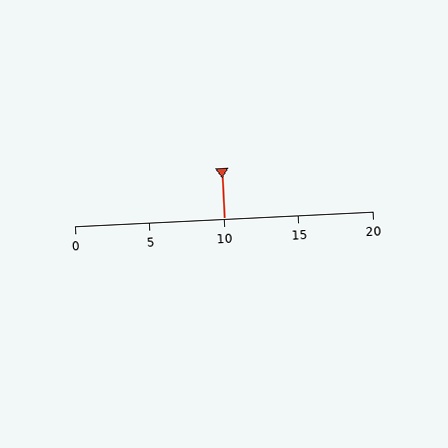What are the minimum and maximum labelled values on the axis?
The axis runs from 0 to 20.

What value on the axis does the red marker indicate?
The marker indicates approximately 10.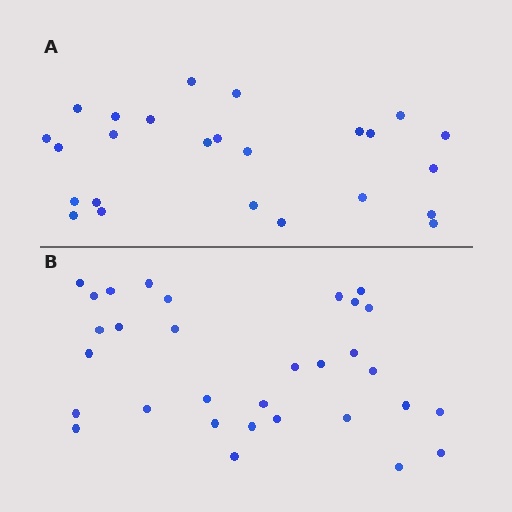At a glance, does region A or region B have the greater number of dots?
Region B (the bottom region) has more dots.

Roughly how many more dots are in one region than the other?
Region B has about 6 more dots than region A.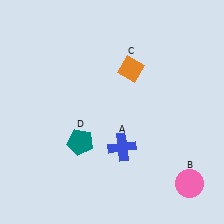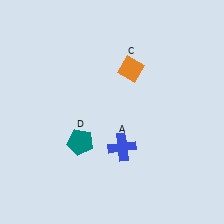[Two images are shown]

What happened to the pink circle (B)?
The pink circle (B) was removed in Image 2. It was in the bottom-right area of Image 1.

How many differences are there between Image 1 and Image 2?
There is 1 difference between the two images.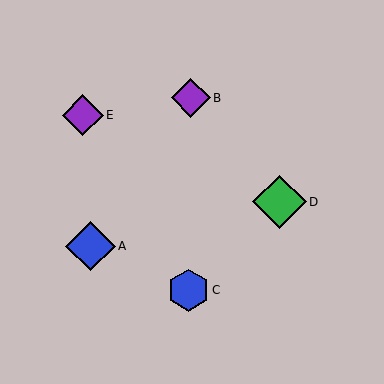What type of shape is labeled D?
Shape D is a green diamond.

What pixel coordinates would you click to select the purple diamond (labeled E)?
Click at (83, 115) to select the purple diamond E.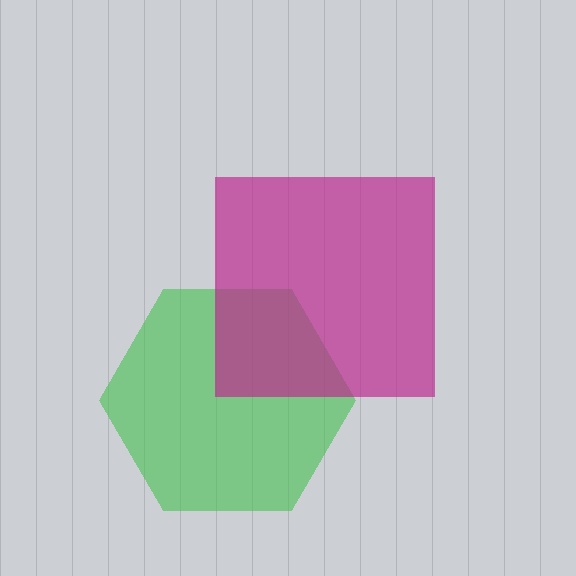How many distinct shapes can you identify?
There are 2 distinct shapes: a green hexagon, a magenta square.